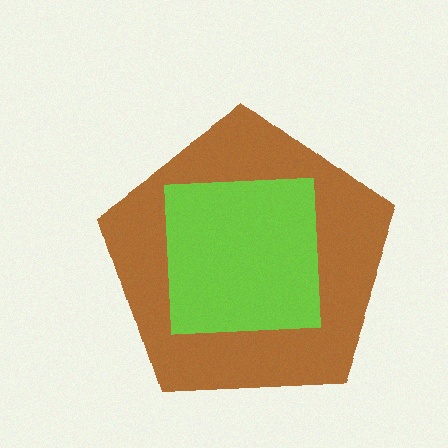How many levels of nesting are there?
2.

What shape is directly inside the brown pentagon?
The lime square.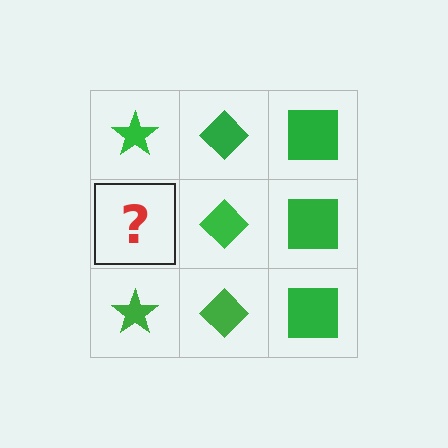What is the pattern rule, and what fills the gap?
The rule is that each column has a consistent shape. The gap should be filled with a green star.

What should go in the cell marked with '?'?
The missing cell should contain a green star.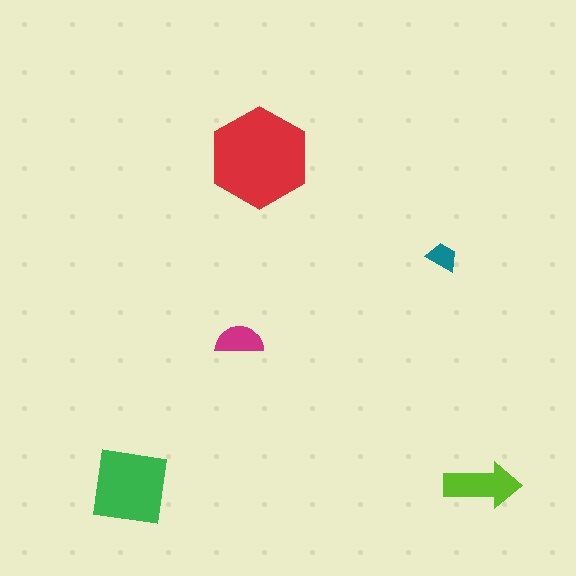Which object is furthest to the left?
The green square is leftmost.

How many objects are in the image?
There are 5 objects in the image.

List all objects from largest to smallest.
The red hexagon, the green square, the lime arrow, the magenta semicircle, the teal trapezoid.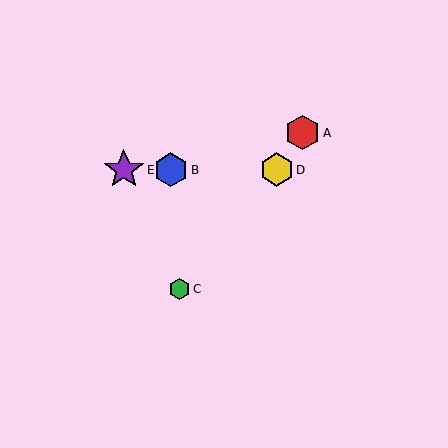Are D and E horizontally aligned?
Yes, both are at y≈170.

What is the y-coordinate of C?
Object C is at y≈289.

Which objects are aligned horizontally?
Objects B, D, E are aligned horizontally.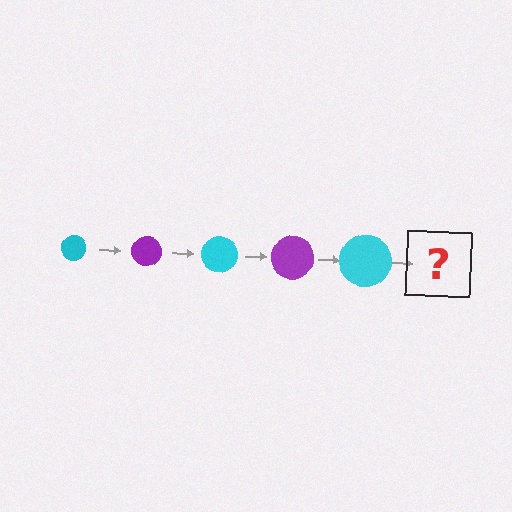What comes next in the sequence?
The next element should be a purple circle, larger than the previous one.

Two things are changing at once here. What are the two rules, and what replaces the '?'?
The two rules are that the circle grows larger each step and the color cycles through cyan and purple. The '?' should be a purple circle, larger than the previous one.